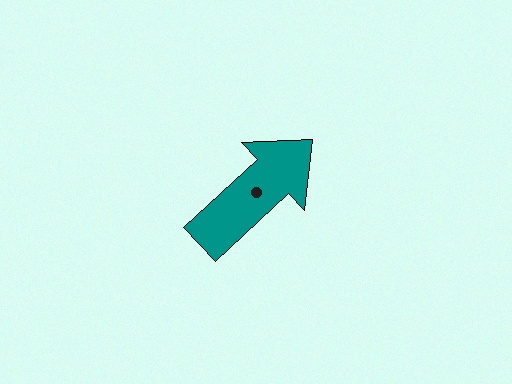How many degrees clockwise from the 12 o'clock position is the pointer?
Approximately 47 degrees.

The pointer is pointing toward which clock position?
Roughly 2 o'clock.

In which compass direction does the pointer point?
Northeast.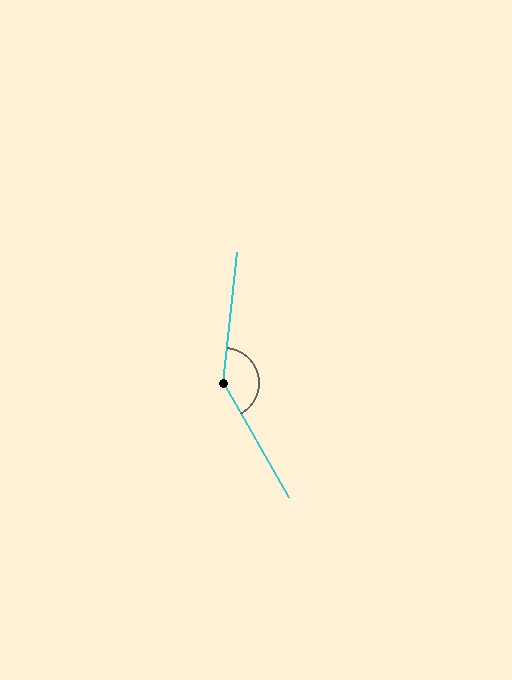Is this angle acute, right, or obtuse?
It is obtuse.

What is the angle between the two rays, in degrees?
Approximately 145 degrees.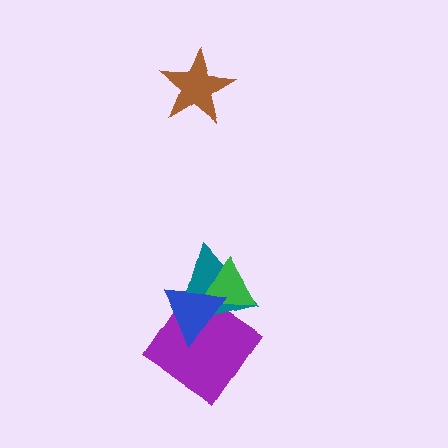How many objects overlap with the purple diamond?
3 objects overlap with the purple diamond.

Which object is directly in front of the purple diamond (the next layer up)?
The teal triangle is directly in front of the purple diamond.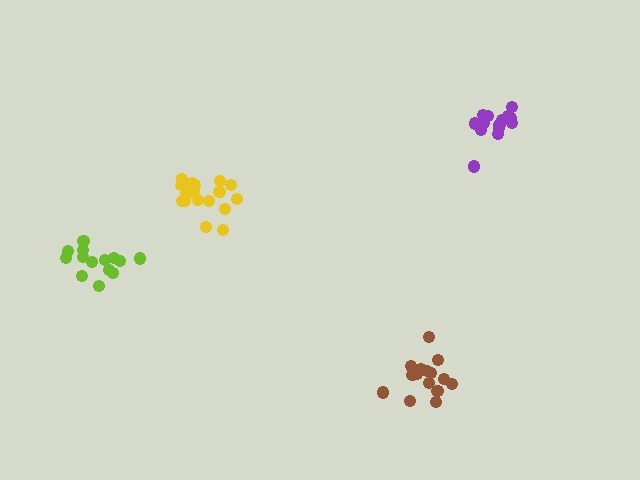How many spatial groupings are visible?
There are 4 spatial groupings.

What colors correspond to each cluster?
The clusters are colored: yellow, purple, lime, brown.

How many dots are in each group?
Group 1: 17 dots, Group 2: 14 dots, Group 3: 14 dots, Group 4: 15 dots (60 total).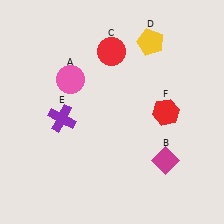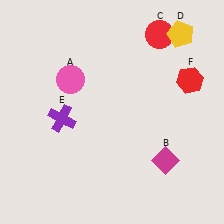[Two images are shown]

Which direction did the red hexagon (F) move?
The red hexagon (F) moved up.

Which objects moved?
The objects that moved are: the red circle (C), the yellow pentagon (D), the red hexagon (F).